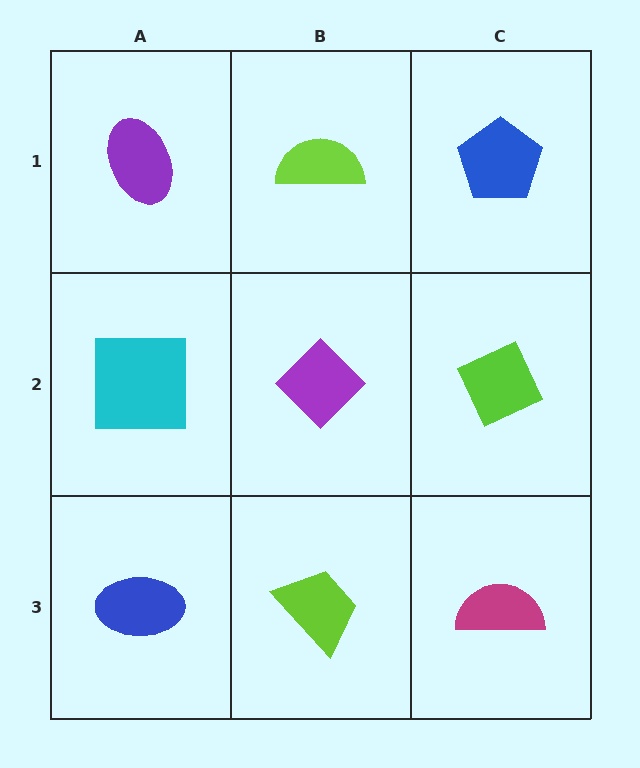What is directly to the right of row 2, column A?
A purple diamond.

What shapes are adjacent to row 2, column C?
A blue pentagon (row 1, column C), a magenta semicircle (row 3, column C), a purple diamond (row 2, column B).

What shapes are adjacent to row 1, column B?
A purple diamond (row 2, column B), a purple ellipse (row 1, column A), a blue pentagon (row 1, column C).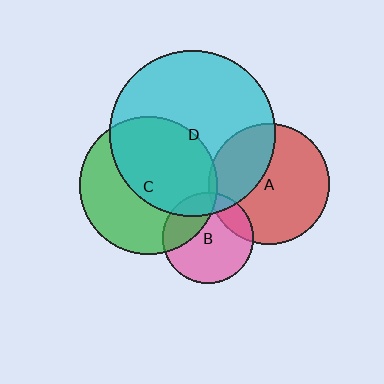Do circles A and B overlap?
Yes.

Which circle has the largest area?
Circle D (cyan).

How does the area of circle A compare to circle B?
Approximately 1.8 times.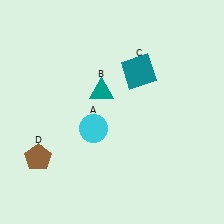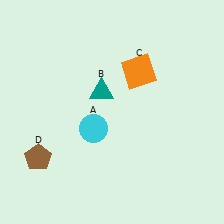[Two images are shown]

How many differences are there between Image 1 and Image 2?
There is 1 difference between the two images.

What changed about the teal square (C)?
In Image 1, C is teal. In Image 2, it changed to orange.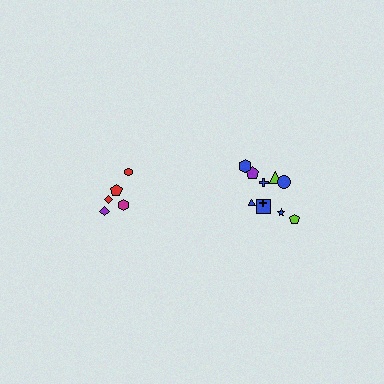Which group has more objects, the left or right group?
The right group.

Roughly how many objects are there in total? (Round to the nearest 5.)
Roughly 15 objects in total.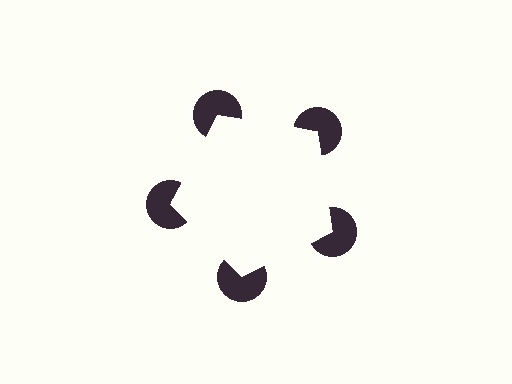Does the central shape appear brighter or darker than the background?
It typically appears slightly brighter than the background, even though no actual brightness change is drawn.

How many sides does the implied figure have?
5 sides.